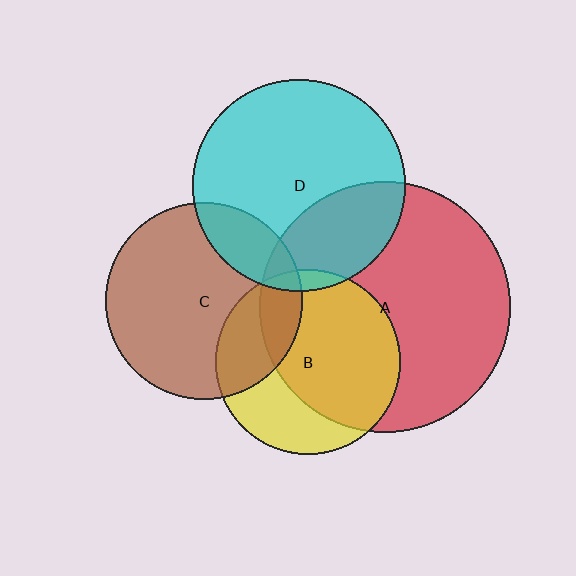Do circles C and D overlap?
Yes.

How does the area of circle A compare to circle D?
Approximately 1.4 times.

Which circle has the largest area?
Circle A (red).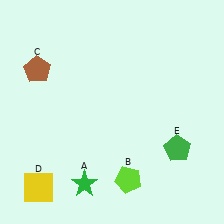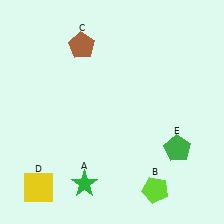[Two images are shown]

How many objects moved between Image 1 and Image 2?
2 objects moved between the two images.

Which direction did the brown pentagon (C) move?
The brown pentagon (C) moved right.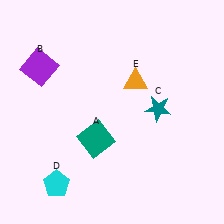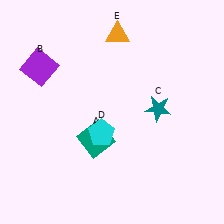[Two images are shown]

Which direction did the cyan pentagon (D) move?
The cyan pentagon (D) moved up.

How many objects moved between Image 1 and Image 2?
2 objects moved between the two images.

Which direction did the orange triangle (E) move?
The orange triangle (E) moved up.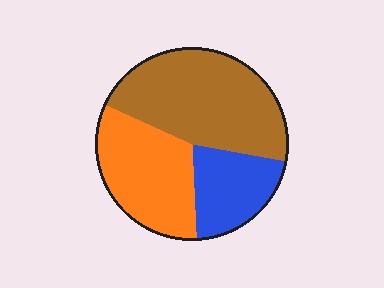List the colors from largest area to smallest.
From largest to smallest: brown, orange, blue.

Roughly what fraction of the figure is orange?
Orange takes up about one third (1/3) of the figure.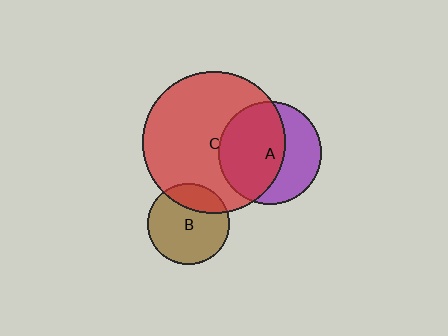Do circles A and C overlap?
Yes.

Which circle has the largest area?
Circle C (red).